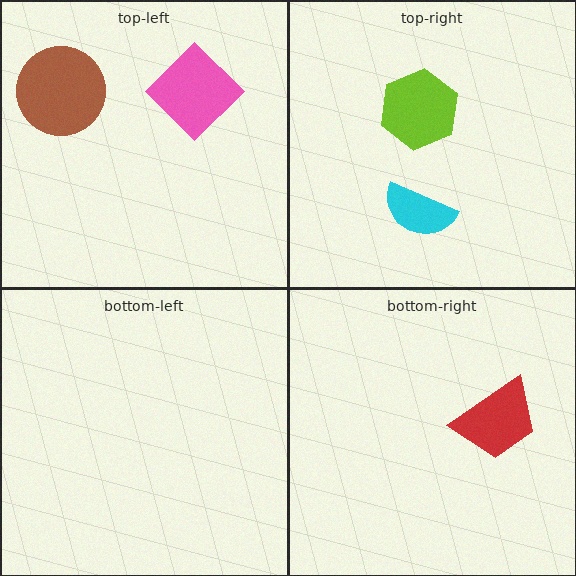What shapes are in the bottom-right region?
The red trapezoid.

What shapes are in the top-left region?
The pink diamond, the brown circle.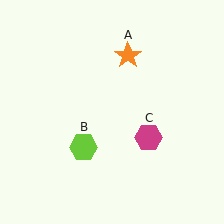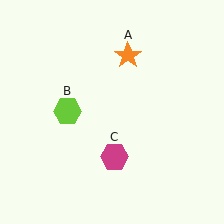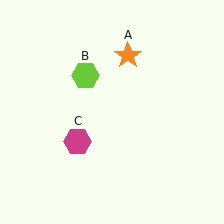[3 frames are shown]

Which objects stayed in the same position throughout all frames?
Orange star (object A) remained stationary.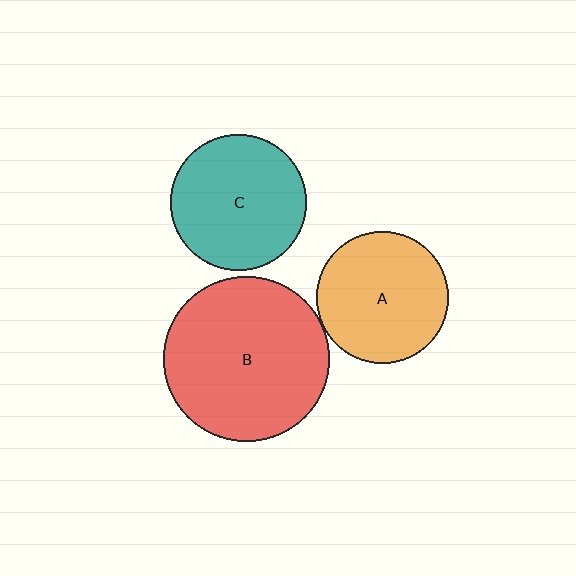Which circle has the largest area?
Circle B (red).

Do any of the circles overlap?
No, none of the circles overlap.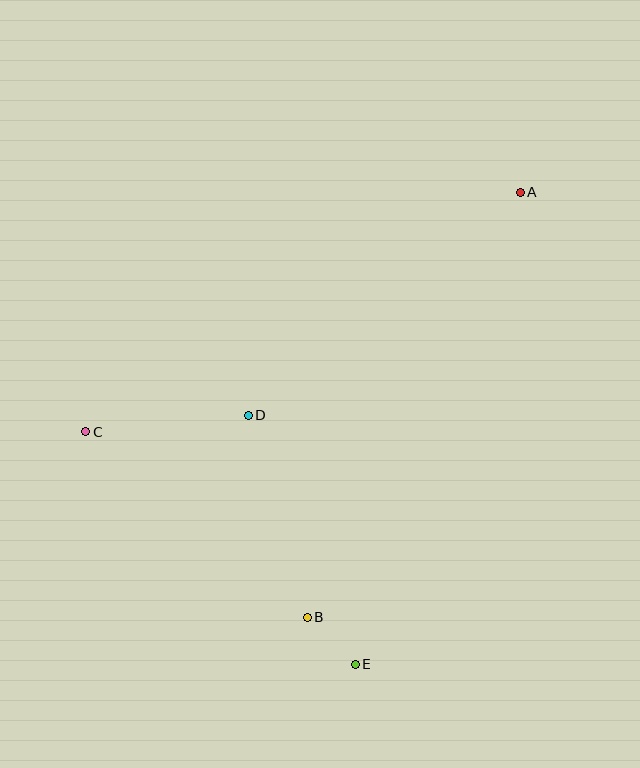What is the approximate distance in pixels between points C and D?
The distance between C and D is approximately 164 pixels.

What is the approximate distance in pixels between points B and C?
The distance between B and C is approximately 289 pixels.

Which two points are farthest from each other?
Points A and E are farthest from each other.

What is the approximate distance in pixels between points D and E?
The distance between D and E is approximately 271 pixels.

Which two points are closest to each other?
Points B and E are closest to each other.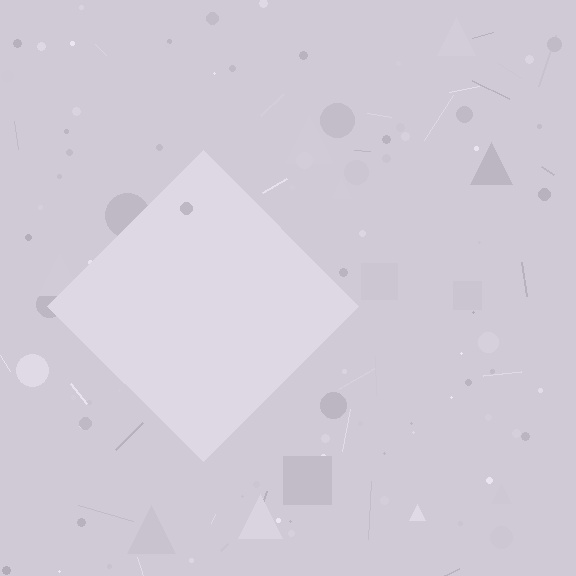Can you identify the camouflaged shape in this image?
The camouflaged shape is a diamond.